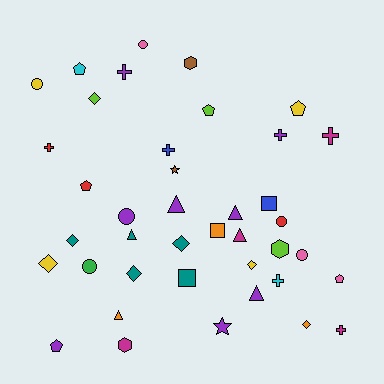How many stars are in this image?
There are 2 stars.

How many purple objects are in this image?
There are 8 purple objects.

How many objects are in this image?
There are 40 objects.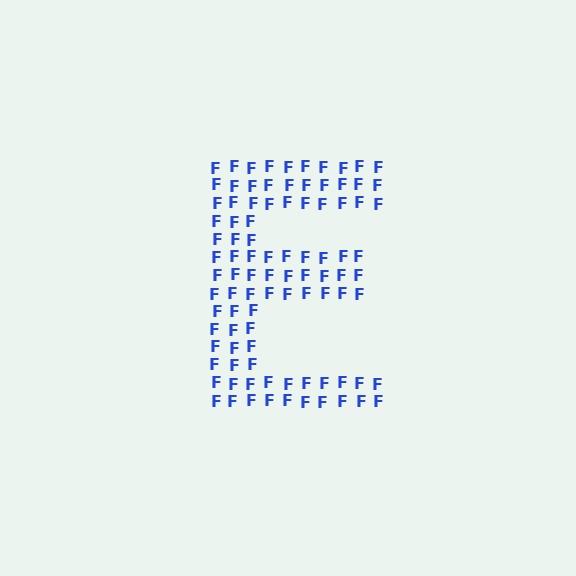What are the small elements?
The small elements are letter F's.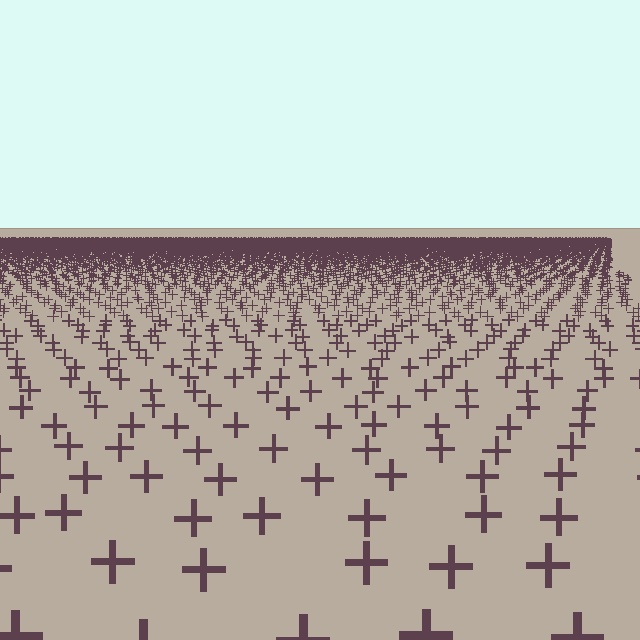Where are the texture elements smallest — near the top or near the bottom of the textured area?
Near the top.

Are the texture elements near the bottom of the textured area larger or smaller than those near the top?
Larger. Near the bottom, elements are closer to the viewer and appear at a bigger on-screen size.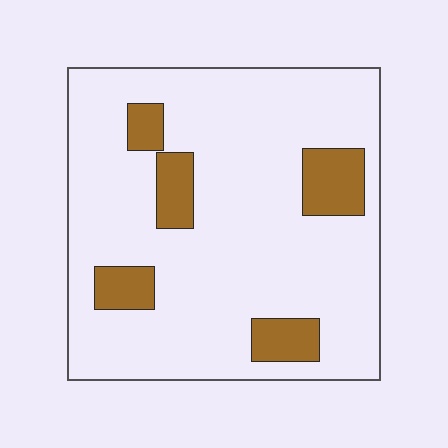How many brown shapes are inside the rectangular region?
5.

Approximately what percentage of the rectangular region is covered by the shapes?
Approximately 15%.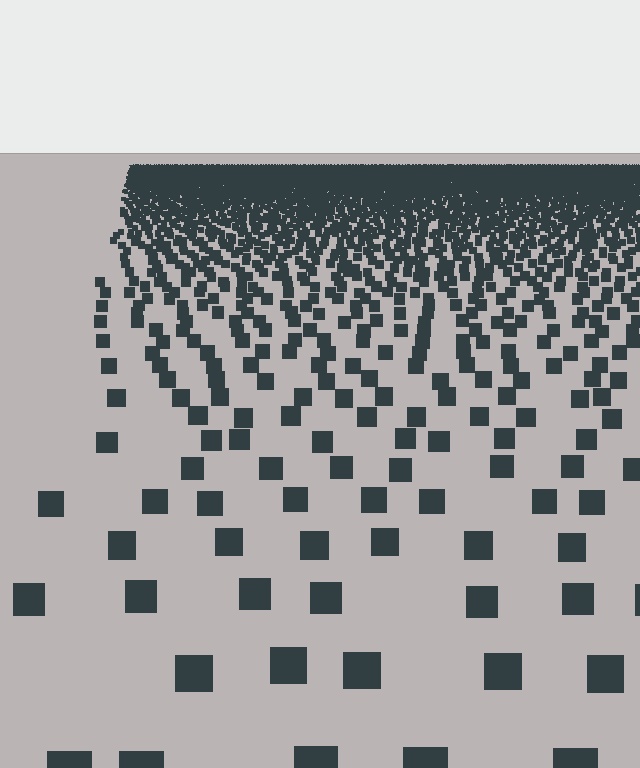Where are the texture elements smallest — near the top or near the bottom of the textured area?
Near the top.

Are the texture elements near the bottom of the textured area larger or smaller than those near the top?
Larger. Near the bottom, elements are closer to the viewer and appear at a bigger on-screen size.